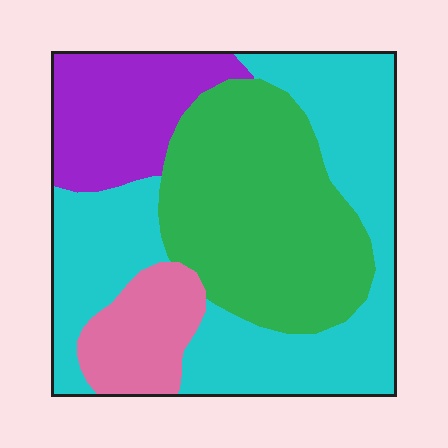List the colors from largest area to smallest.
From largest to smallest: cyan, green, purple, pink.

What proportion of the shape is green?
Green covers about 35% of the shape.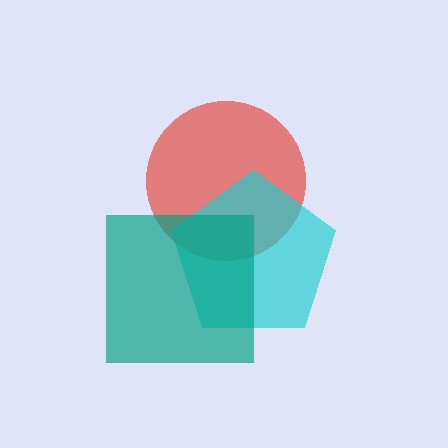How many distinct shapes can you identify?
There are 3 distinct shapes: a red circle, a cyan pentagon, a teal square.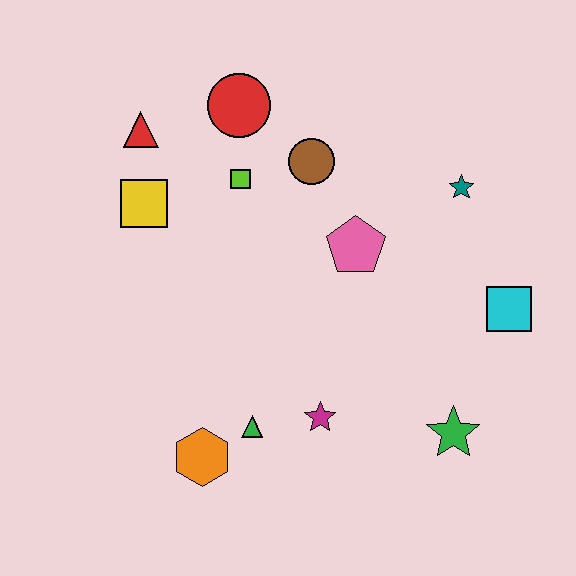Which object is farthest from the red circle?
The green star is farthest from the red circle.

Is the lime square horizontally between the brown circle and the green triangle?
No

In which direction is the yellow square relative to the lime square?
The yellow square is to the left of the lime square.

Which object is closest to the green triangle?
The orange hexagon is closest to the green triangle.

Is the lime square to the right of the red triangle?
Yes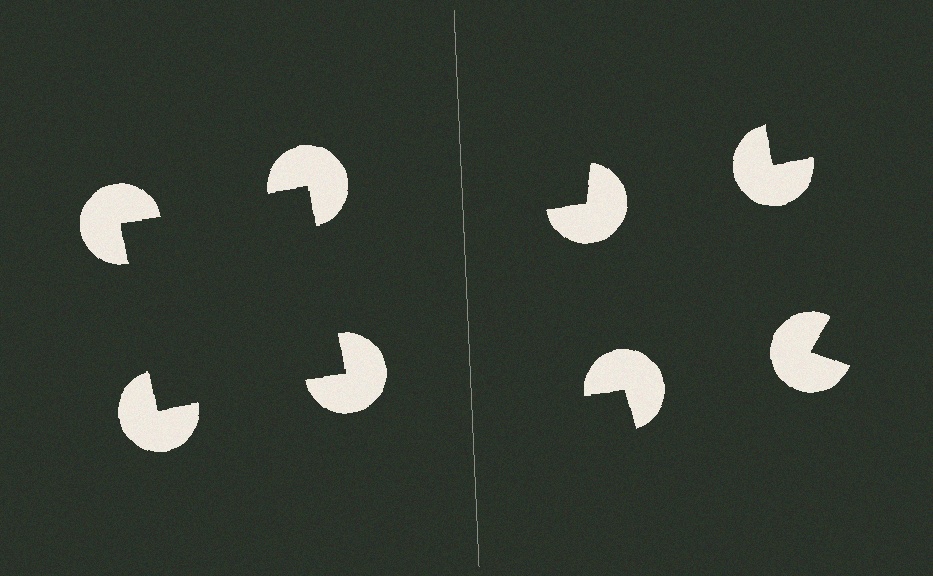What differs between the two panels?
The pac-man discs are positioned identically on both sides; only the wedge orientations differ. On the left they align to a square; on the right they are misaligned.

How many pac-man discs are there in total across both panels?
8 — 4 on each side.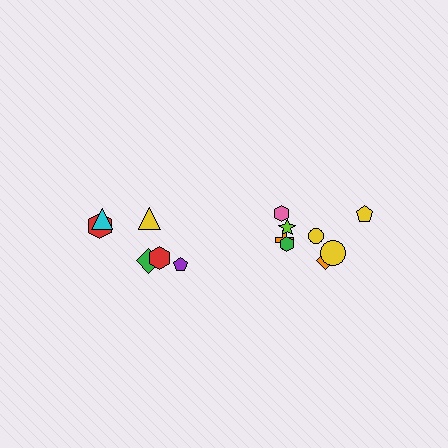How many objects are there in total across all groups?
There are 14 objects.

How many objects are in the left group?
There are 6 objects.